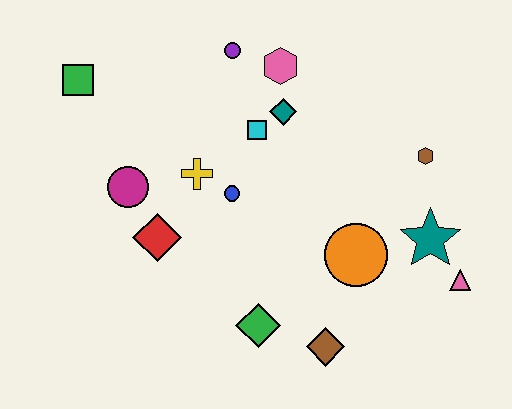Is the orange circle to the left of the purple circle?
No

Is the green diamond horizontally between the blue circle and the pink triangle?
Yes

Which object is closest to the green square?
The magenta circle is closest to the green square.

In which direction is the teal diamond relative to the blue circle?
The teal diamond is above the blue circle.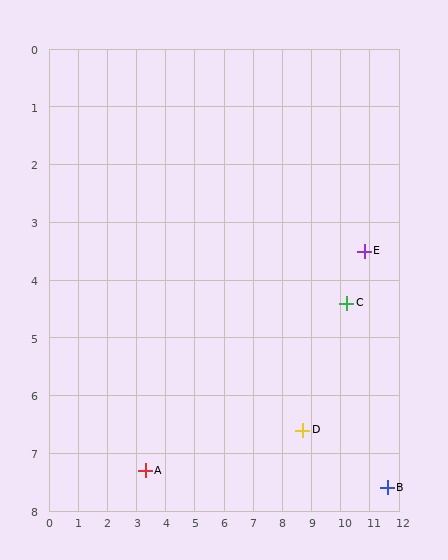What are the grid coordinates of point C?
Point C is at approximately (10.2, 4.4).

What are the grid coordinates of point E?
Point E is at approximately (10.8, 3.5).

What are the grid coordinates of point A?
Point A is at approximately (3.3, 7.3).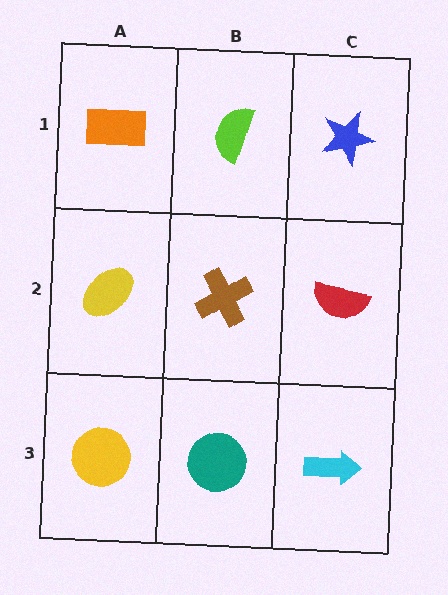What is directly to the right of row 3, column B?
A cyan arrow.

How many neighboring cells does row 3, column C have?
2.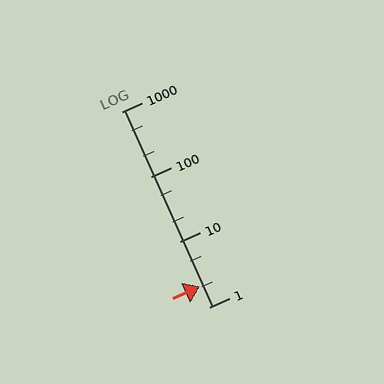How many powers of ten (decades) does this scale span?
The scale spans 3 decades, from 1 to 1000.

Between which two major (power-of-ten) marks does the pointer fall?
The pointer is between 1 and 10.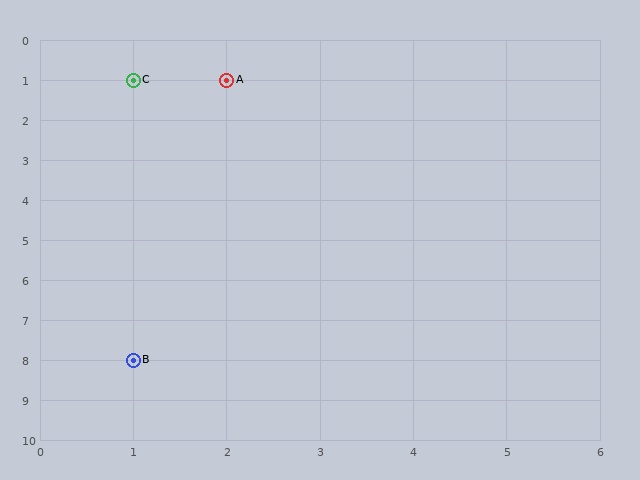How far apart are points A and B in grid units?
Points A and B are 1 column and 7 rows apart (about 7.1 grid units diagonally).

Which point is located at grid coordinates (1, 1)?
Point C is at (1, 1).